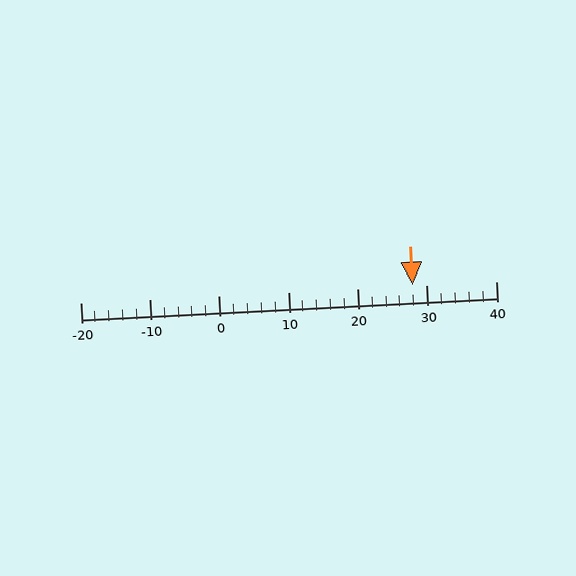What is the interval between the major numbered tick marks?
The major tick marks are spaced 10 units apart.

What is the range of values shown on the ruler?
The ruler shows values from -20 to 40.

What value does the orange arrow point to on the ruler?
The orange arrow points to approximately 28.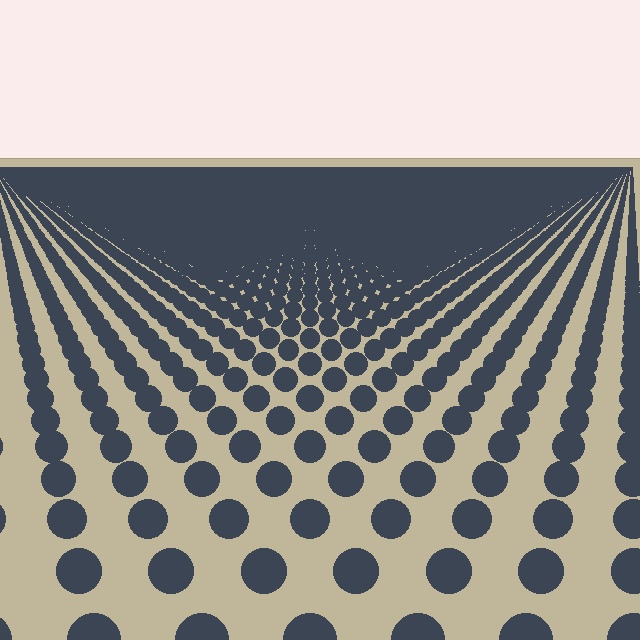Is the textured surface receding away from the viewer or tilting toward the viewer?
The surface is receding away from the viewer. Texture elements get smaller and denser toward the top.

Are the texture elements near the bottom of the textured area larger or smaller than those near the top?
Larger. Near the bottom, elements are closer to the viewer and appear at a bigger on-screen size.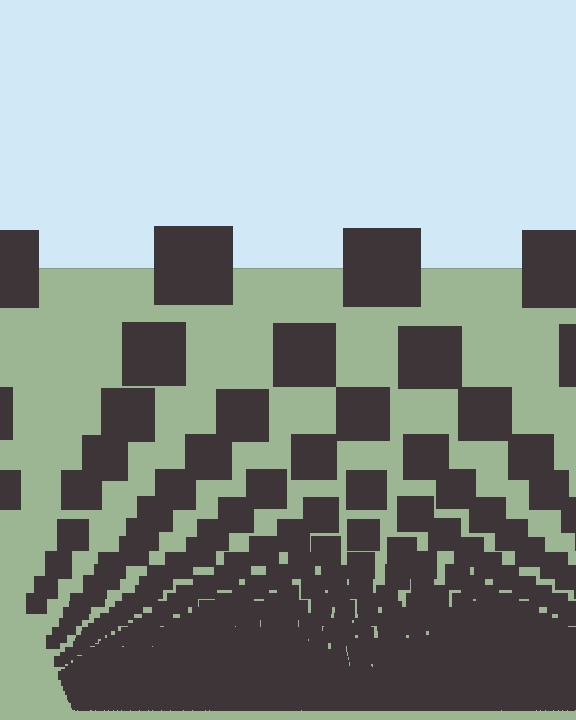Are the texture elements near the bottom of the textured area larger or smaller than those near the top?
Smaller. The gradient is inverted — elements near the bottom are smaller and denser.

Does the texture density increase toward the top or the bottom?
Density increases toward the bottom.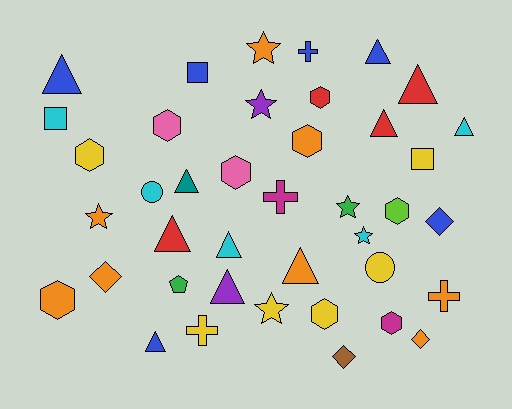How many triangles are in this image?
There are 11 triangles.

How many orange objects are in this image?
There are 8 orange objects.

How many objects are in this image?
There are 40 objects.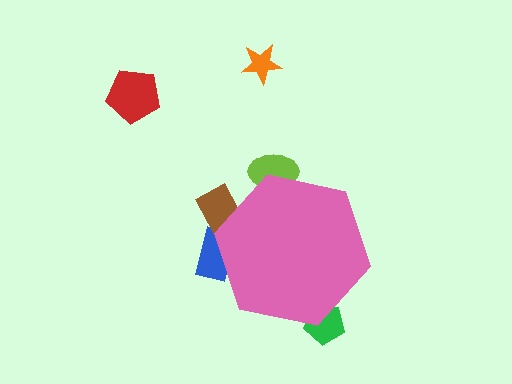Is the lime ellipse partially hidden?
Yes, the lime ellipse is partially hidden behind the pink hexagon.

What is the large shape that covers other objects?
A pink hexagon.